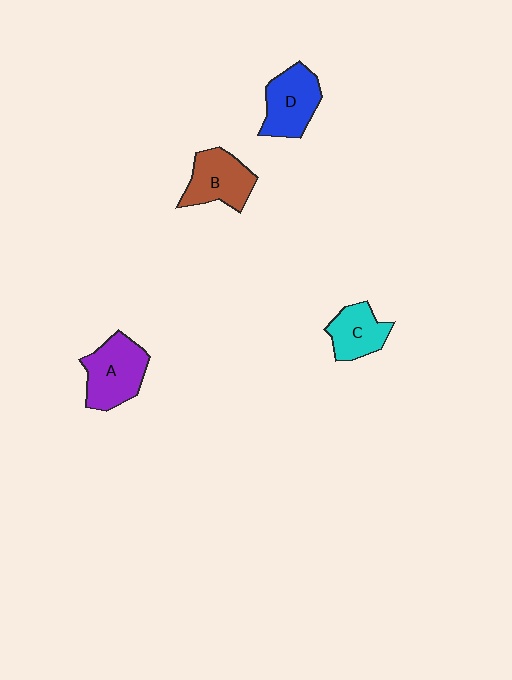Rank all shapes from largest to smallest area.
From largest to smallest: A (purple), D (blue), B (brown), C (cyan).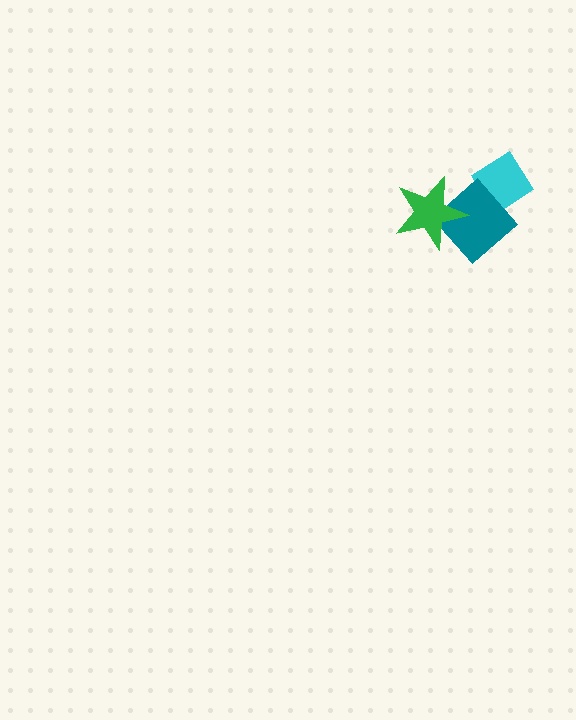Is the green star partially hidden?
No, no other shape covers it.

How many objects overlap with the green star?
1 object overlaps with the green star.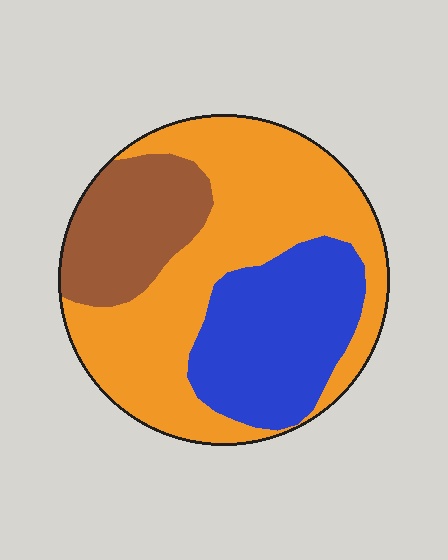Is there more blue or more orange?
Orange.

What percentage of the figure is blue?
Blue covers 28% of the figure.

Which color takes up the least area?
Brown, at roughly 20%.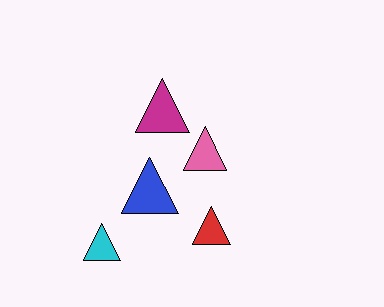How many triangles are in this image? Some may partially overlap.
There are 5 triangles.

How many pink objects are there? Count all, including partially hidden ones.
There is 1 pink object.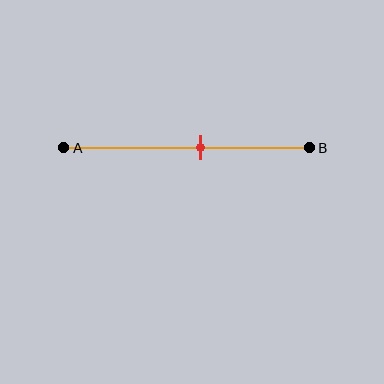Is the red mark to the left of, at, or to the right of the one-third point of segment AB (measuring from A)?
The red mark is to the right of the one-third point of segment AB.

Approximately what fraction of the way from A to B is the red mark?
The red mark is approximately 55% of the way from A to B.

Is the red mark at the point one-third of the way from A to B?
No, the mark is at about 55% from A, not at the 33% one-third point.